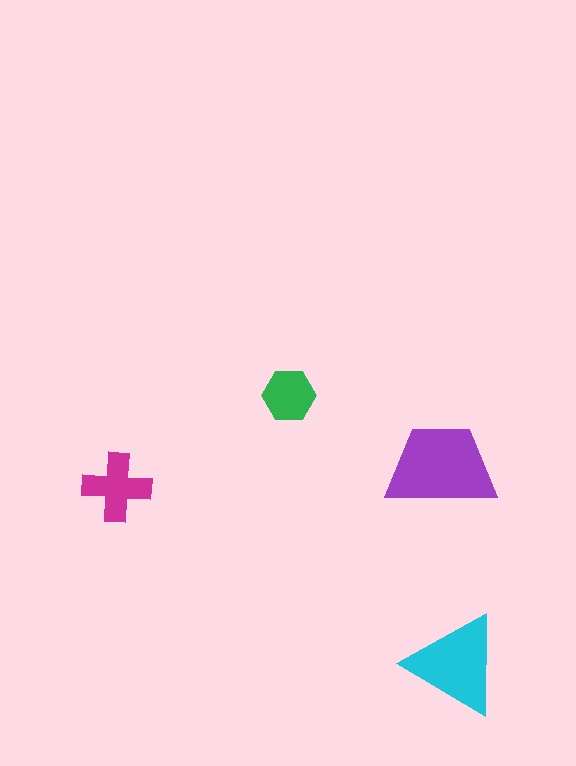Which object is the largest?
The purple trapezoid.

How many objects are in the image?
There are 4 objects in the image.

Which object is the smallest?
The green hexagon.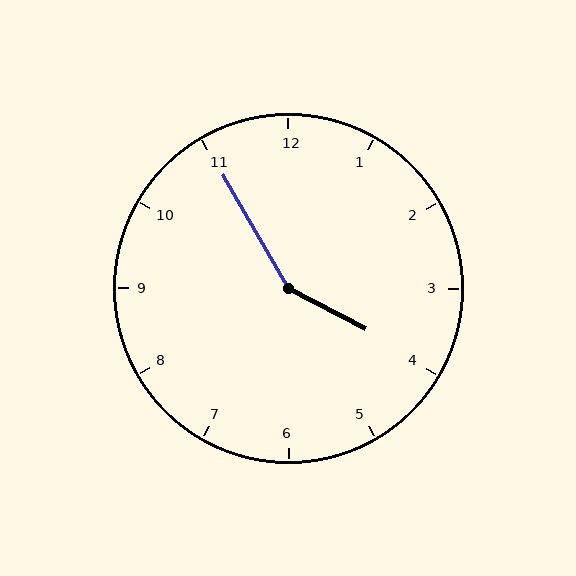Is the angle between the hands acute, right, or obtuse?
It is obtuse.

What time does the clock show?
3:55.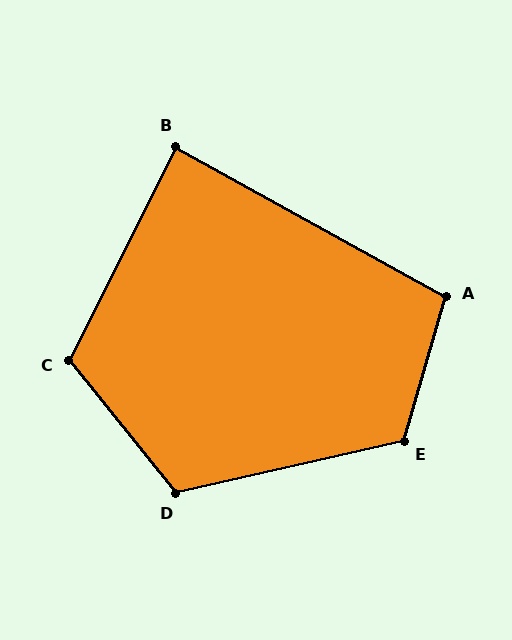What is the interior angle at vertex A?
Approximately 103 degrees (obtuse).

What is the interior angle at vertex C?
Approximately 115 degrees (obtuse).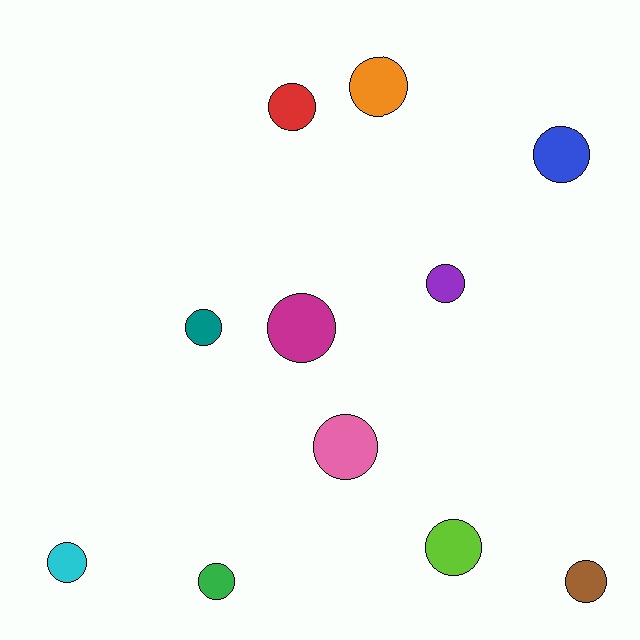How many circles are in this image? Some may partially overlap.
There are 11 circles.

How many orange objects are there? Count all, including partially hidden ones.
There is 1 orange object.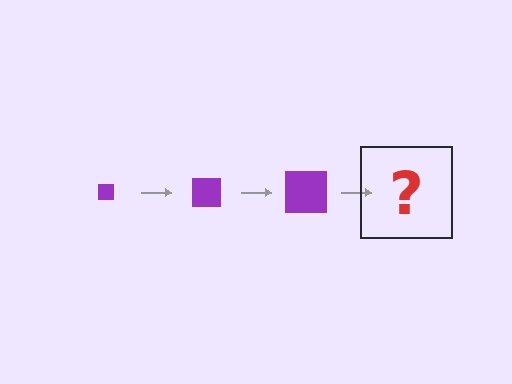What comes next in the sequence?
The next element should be a purple square, larger than the previous one.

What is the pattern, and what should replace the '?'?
The pattern is that the square gets progressively larger each step. The '?' should be a purple square, larger than the previous one.